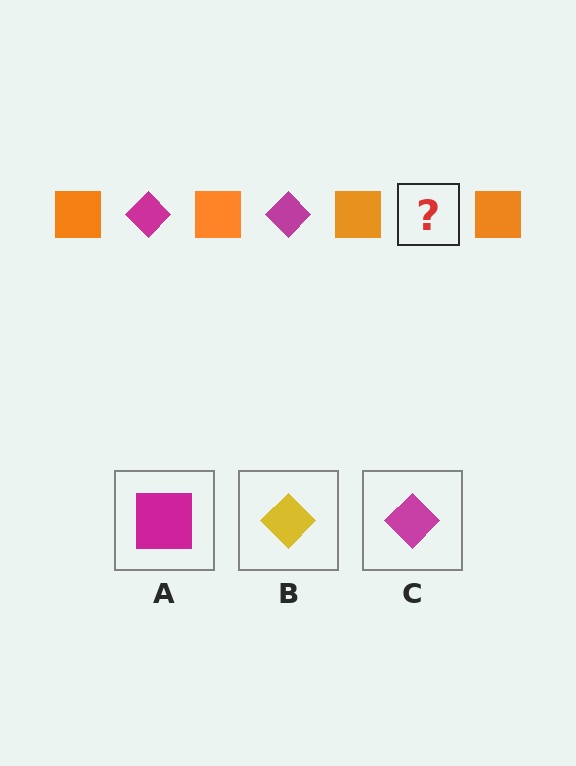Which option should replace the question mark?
Option C.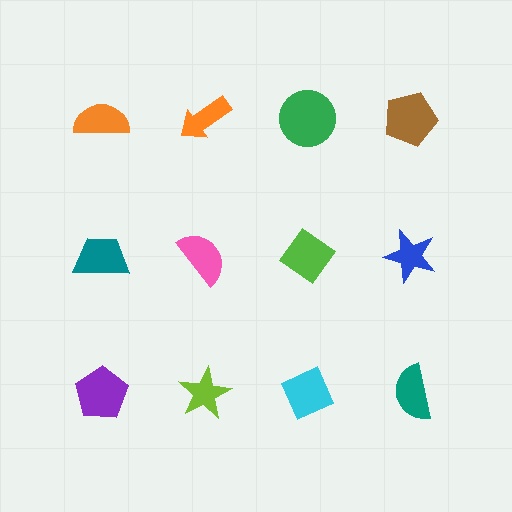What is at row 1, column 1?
An orange semicircle.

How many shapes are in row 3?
4 shapes.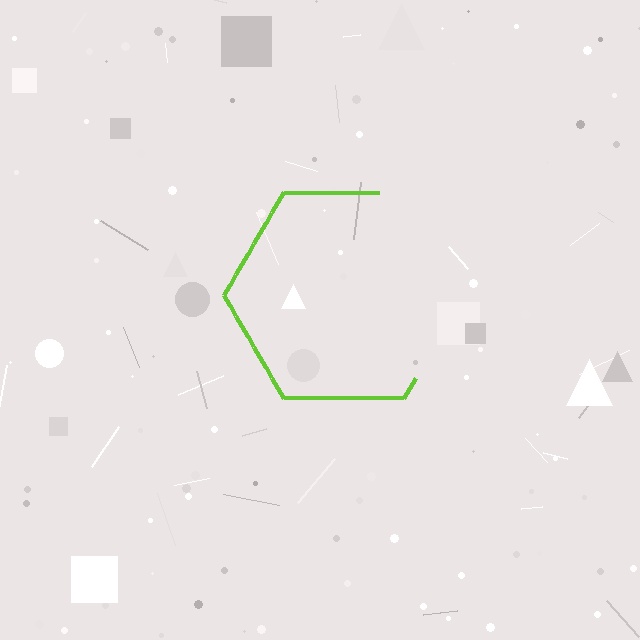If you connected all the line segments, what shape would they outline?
They would outline a hexagon.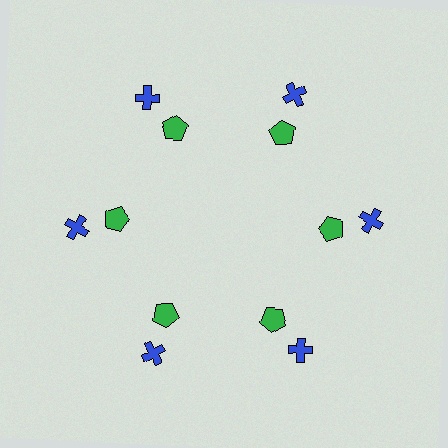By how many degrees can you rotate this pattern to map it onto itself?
The pattern maps onto itself every 60 degrees of rotation.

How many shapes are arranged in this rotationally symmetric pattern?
There are 12 shapes, arranged in 6 groups of 2.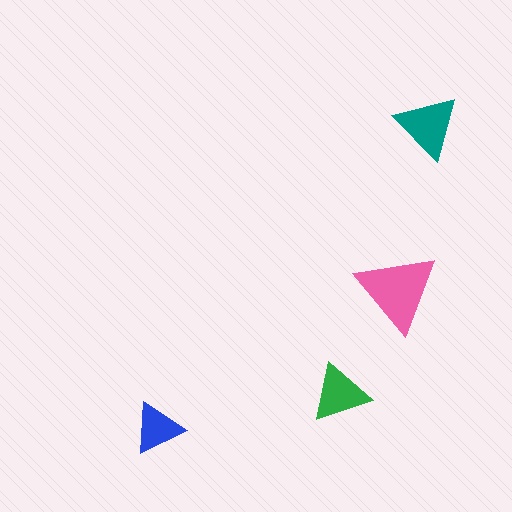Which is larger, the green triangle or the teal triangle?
The teal one.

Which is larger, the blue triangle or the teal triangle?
The teal one.